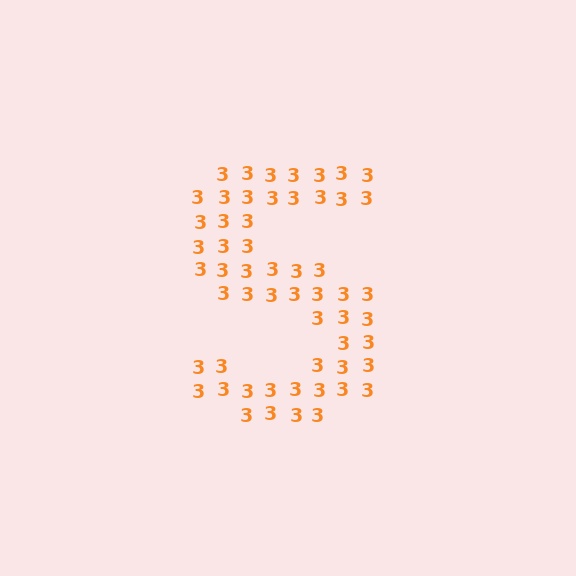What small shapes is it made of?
It is made of small digit 3's.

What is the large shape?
The large shape is the letter S.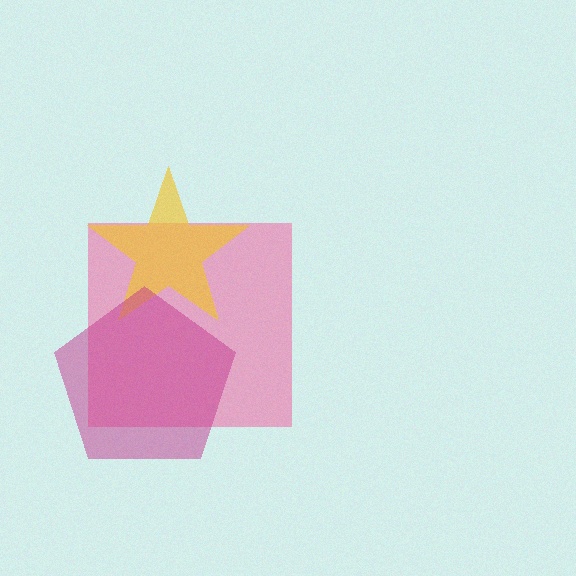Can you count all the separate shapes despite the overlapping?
Yes, there are 3 separate shapes.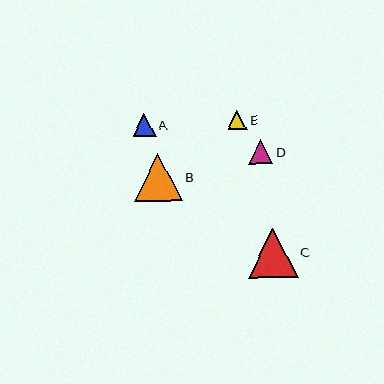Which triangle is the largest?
Triangle C is the largest with a size of approximately 50 pixels.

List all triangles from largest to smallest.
From largest to smallest: C, B, D, A, E.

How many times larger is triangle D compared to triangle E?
Triangle D is approximately 1.2 times the size of triangle E.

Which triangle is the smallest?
Triangle E is the smallest with a size of approximately 20 pixels.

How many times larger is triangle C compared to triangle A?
Triangle C is approximately 2.1 times the size of triangle A.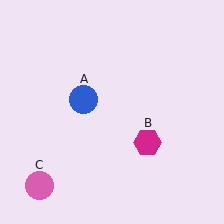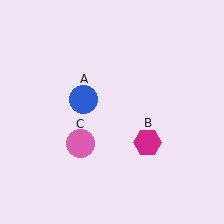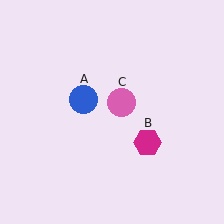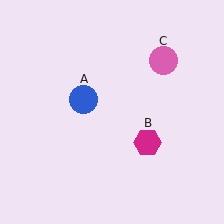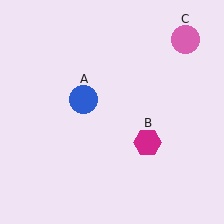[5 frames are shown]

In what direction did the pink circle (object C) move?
The pink circle (object C) moved up and to the right.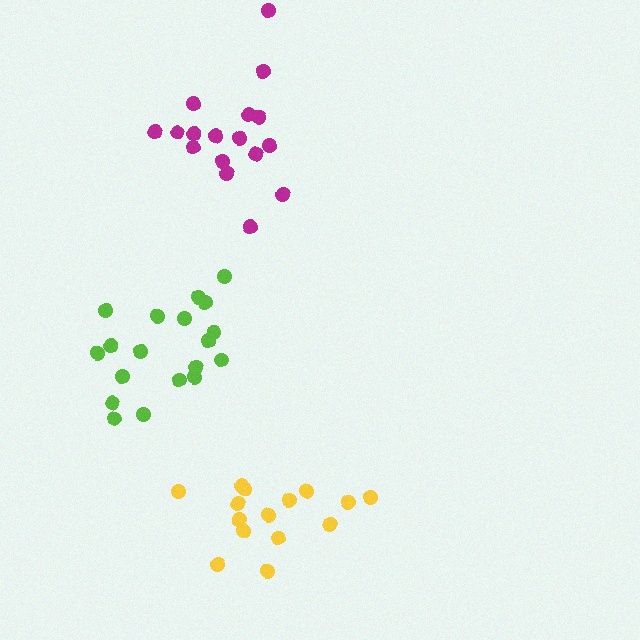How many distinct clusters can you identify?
There are 3 distinct clusters.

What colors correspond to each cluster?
The clusters are colored: magenta, lime, yellow.